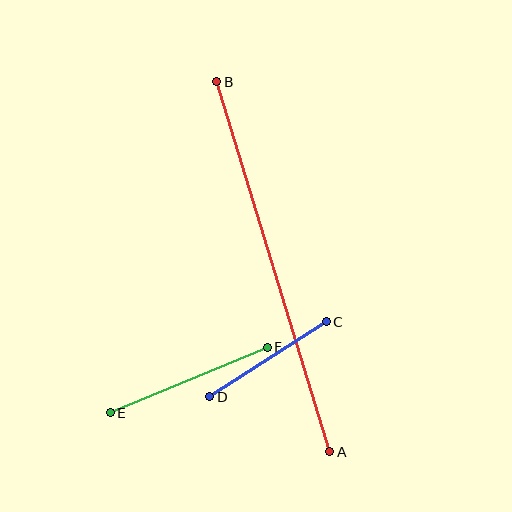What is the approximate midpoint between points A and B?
The midpoint is at approximately (273, 267) pixels.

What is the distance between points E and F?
The distance is approximately 171 pixels.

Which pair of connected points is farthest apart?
Points A and B are farthest apart.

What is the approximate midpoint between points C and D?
The midpoint is at approximately (268, 359) pixels.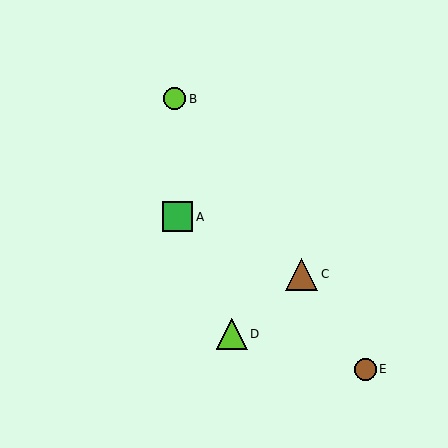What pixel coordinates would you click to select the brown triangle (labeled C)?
Click at (302, 274) to select the brown triangle C.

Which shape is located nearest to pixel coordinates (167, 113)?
The lime circle (labeled B) at (175, 99) is nearest to that location.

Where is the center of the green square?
The center of the green square is at (178, 217).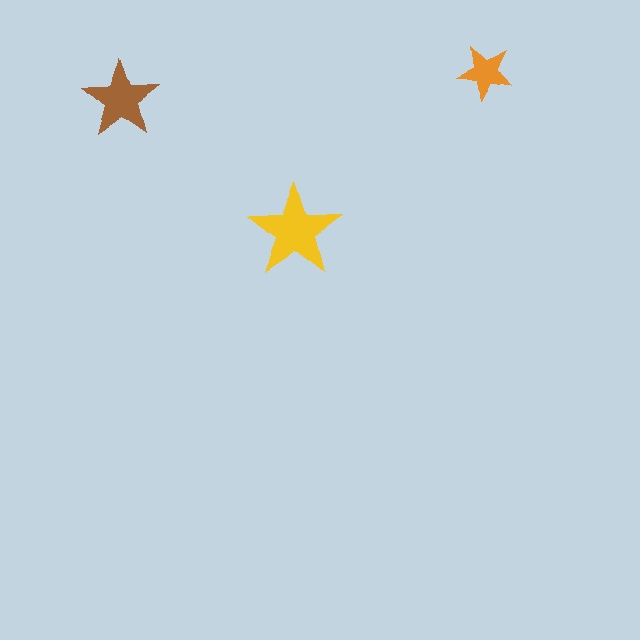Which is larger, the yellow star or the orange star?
The yellow one.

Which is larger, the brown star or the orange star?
The brown one.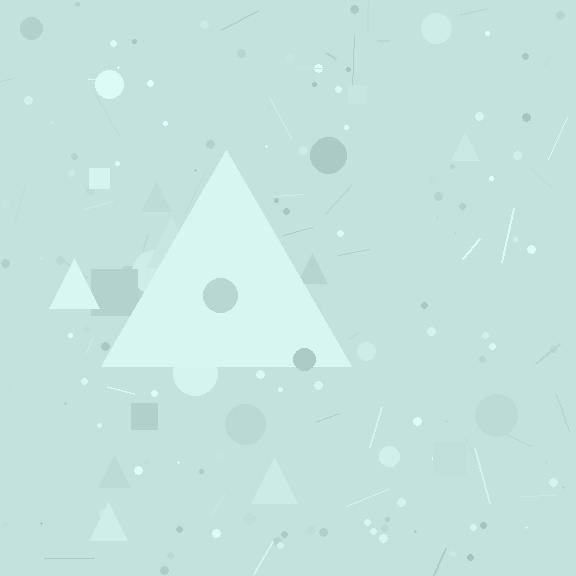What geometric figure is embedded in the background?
A triangle is embedded in the background.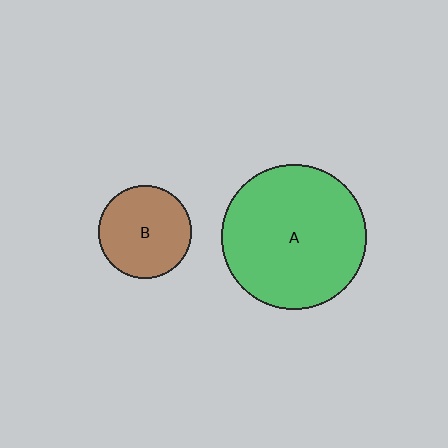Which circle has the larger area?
Circle A (green).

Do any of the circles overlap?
No, none of the circles overlap.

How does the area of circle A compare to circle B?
Approximately 2.4 times.